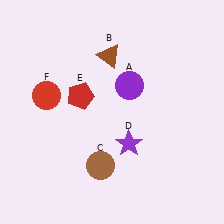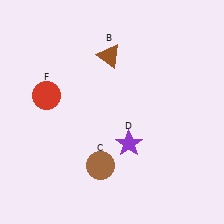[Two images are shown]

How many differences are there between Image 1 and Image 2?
There are 2 differences between the two images.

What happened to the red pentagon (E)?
The red pentagon (E) was removed in Image 2. It was in the top-left area of Image 1.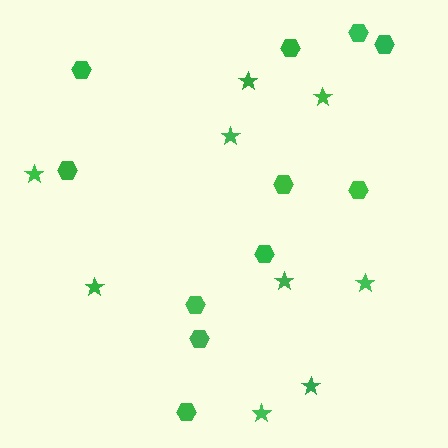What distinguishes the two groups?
There are 2 groups: one group of hexagons (11) and one group of stars (9).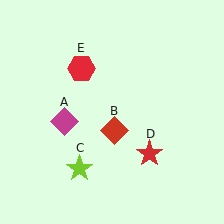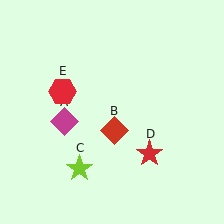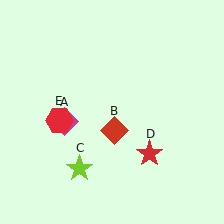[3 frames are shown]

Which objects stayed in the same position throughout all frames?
Magenta diamond (object A) and red diamond (object B) and lime star (object C) and red star (object D) remained stationary.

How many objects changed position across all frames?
1 object changed position: red hexagon (object E).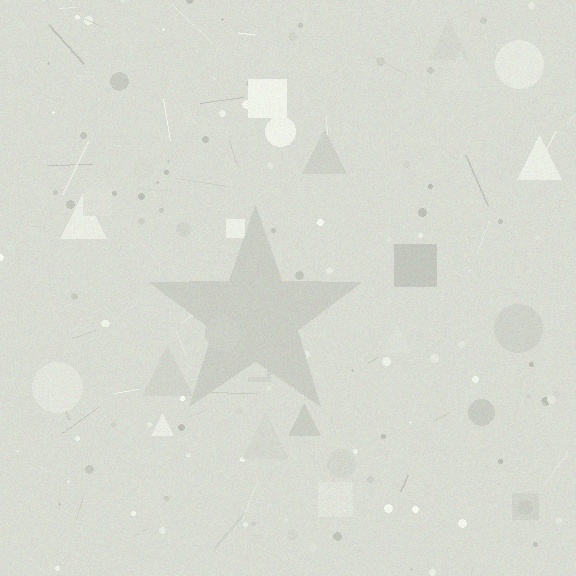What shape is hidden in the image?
A star is hidden in the image.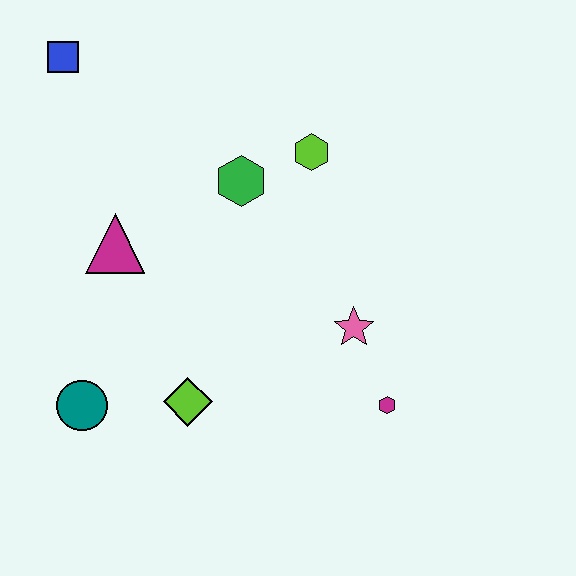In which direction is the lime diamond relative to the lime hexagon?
The lime diamond is below the lime hexagon.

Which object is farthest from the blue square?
The magenta hexagon is farthest from the blue square.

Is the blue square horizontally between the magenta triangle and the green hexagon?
No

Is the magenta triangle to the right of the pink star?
No